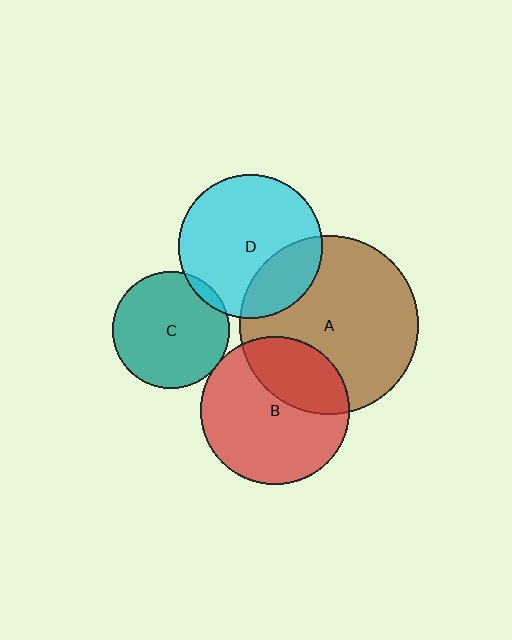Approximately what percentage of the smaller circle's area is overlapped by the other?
Approximately 30%.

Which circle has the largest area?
Circle A (brown).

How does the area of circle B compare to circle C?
Approximately 1.6 times.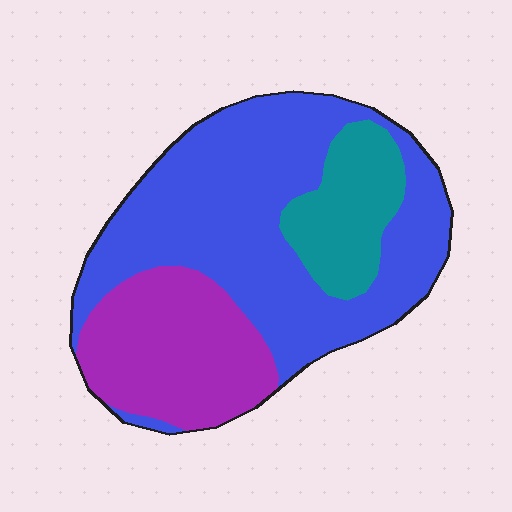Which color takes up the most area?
Blue, at roughly 60%.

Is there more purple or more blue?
Blue.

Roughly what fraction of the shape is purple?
Purple takes up between a quarter and a half of the shape.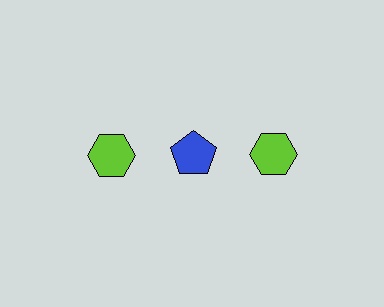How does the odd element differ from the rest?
It differs in both color (blue instead of lime) and shape (pentagon instead of hexagon).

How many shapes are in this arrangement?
There are 3 shapes arranged in a grid pattern.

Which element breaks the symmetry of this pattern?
The blue pentagon in the top row, second from left column breaks the symmetry. All other shapes are lime hexagons.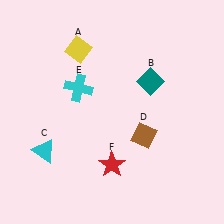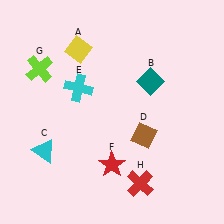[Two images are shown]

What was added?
A lime cross (G), a red cross (H) were added in Image 2.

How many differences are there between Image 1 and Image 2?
There are 2 differences between the two images.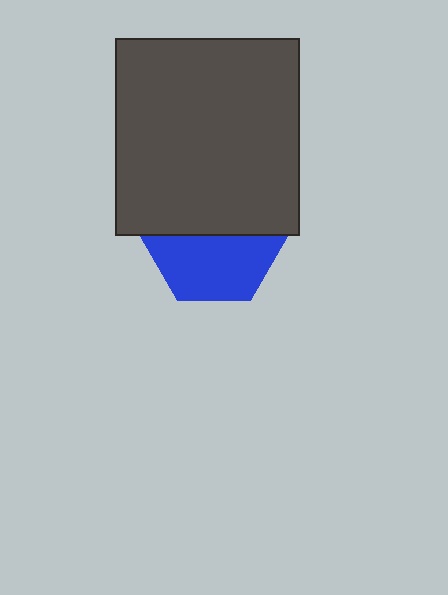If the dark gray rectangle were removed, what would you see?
You would see the complete blue hexagon.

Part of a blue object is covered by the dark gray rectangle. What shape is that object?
It is a hexagon.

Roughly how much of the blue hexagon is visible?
About half of it is visible (roughly 52%).